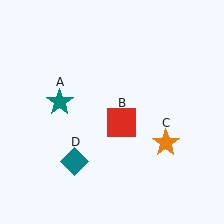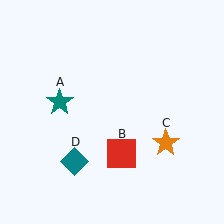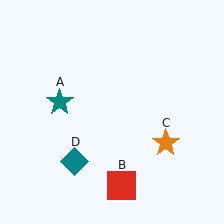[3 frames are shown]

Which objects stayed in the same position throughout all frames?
Teal star (object A) and orange star (object C) and teal diamond (object D) remained stationary.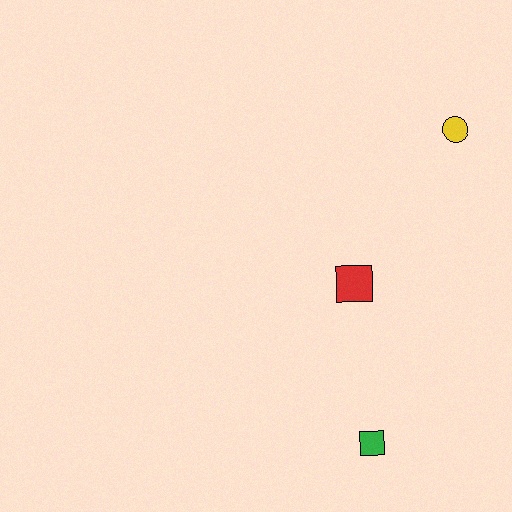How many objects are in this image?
There are 3 objects.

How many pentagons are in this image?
There are no pentagons.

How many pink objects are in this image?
There are no pink objects.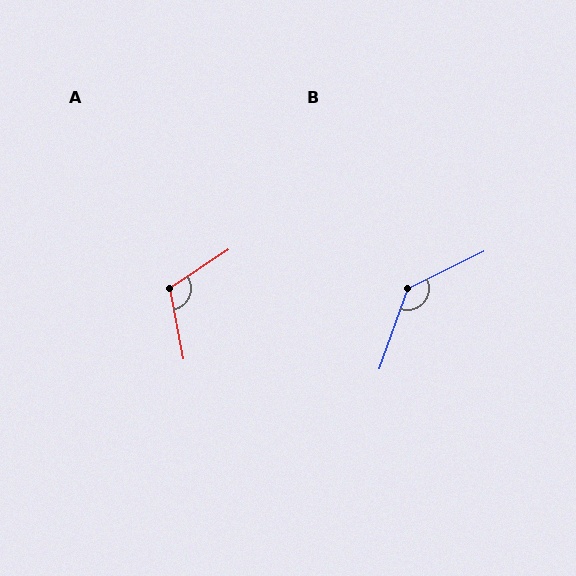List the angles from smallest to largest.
A (113°), B (136°).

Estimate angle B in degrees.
Approximately 136 degrees.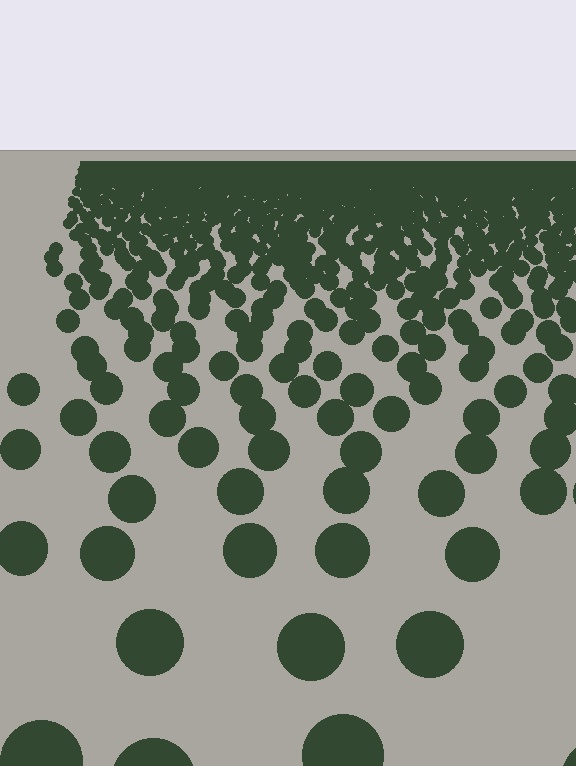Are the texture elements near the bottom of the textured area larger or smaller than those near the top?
Larger. Near the bottom, elements are closer to the viewer and appear at a bigger on-screen size.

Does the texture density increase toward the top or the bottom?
Density increases toward the top.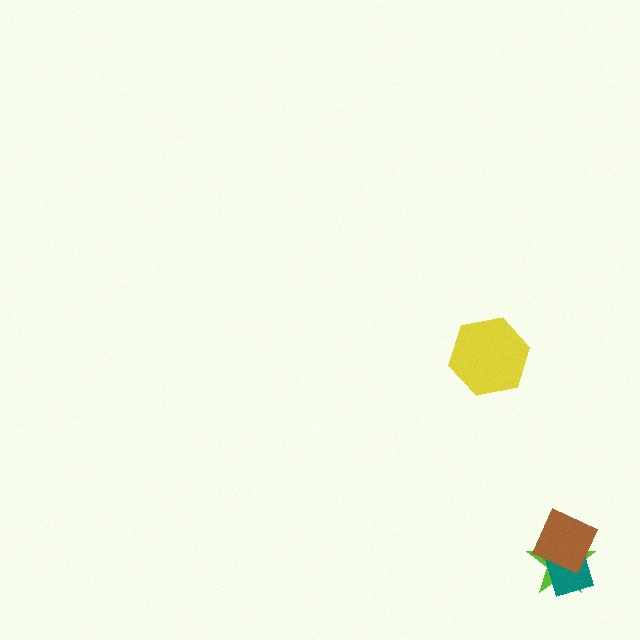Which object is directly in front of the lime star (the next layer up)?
The teal diamond is directly in front of the lime star.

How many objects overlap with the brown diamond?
2 objects overlap with the brown diamond.